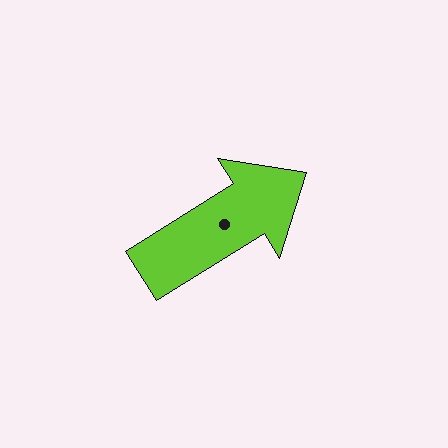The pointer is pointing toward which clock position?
Roughly 2 o'clock.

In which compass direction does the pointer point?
Northeast.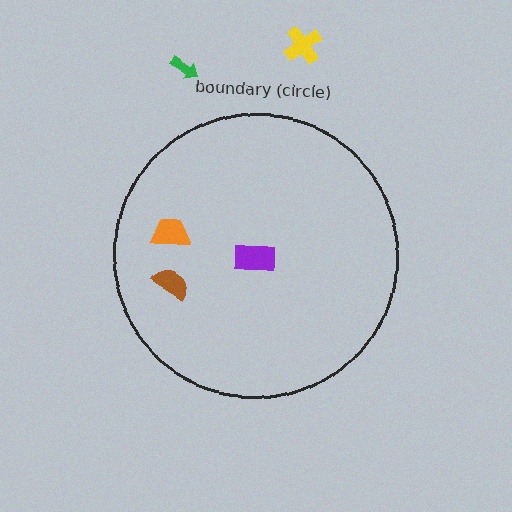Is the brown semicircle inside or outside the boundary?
Inside.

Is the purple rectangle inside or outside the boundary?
Inside.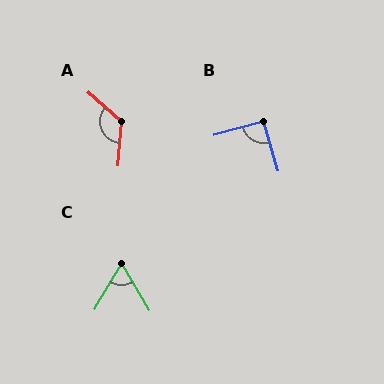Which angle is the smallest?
C, at approximately 61 degrees.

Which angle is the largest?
A, at approximately 127 degrees.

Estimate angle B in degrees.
Approximately 91 degrees.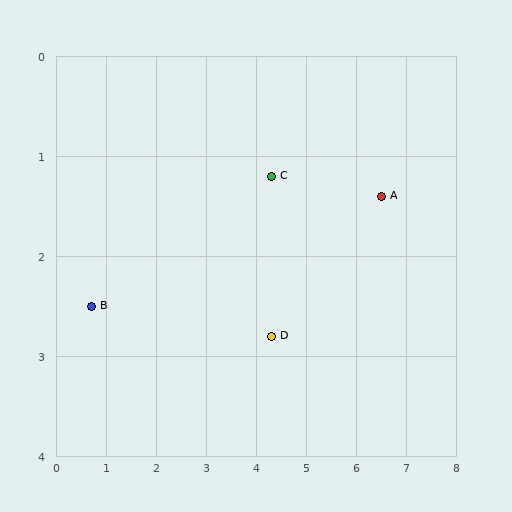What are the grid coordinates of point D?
Point D is at approximately (4.3, 2.8).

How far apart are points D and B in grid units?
Points D and B are about 3.6 grid units apart.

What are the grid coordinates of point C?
Point C is at approximately (4.3, 1.2).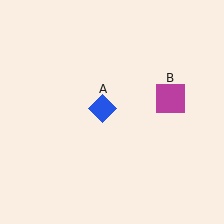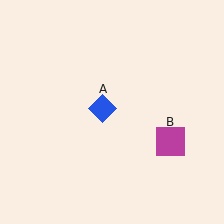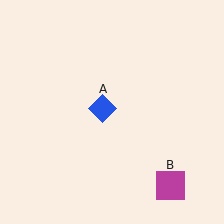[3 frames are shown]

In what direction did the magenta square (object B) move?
The magenta square (object B) moved down.